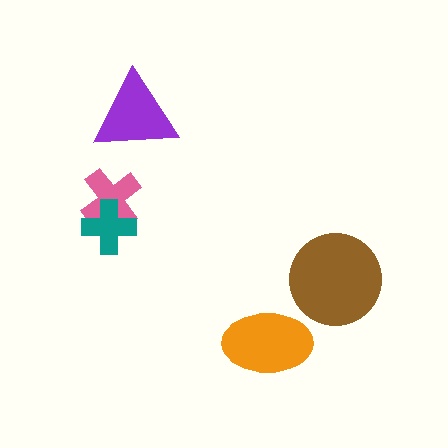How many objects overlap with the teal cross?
1 object overlaps with the teal cross.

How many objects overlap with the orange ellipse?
0 objects overlap with the orange ellipse.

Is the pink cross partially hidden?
Yes, it is partially covered by another shape.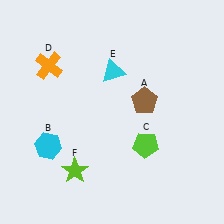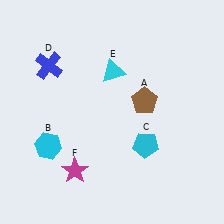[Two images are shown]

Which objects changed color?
C changed from lime to cyan. D changed from orange to blue. F changed from lime to magenta.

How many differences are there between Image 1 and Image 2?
There are 3 differences between the two images.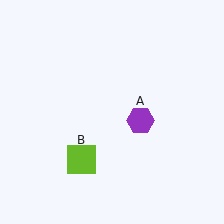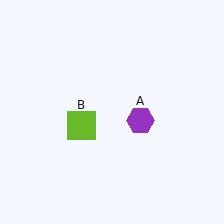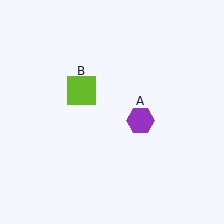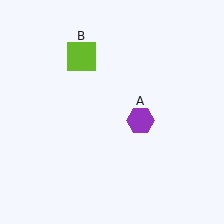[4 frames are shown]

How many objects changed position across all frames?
1 object changed position: lime square (object B).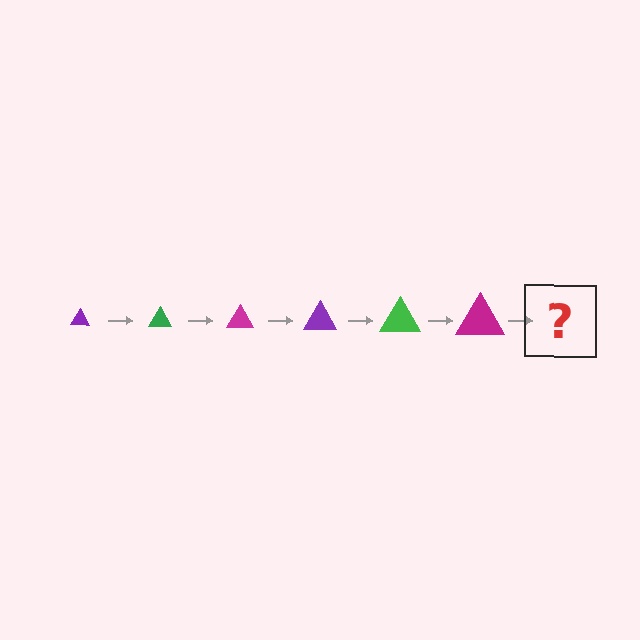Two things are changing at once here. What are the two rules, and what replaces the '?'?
The two rules are that the triangle grows larger each step and the color cycles through purple, green, and magenta. The '?' should be a purple triangle, larger than the previous one.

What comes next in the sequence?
The next element should be a purple triangle, larger than the previous one.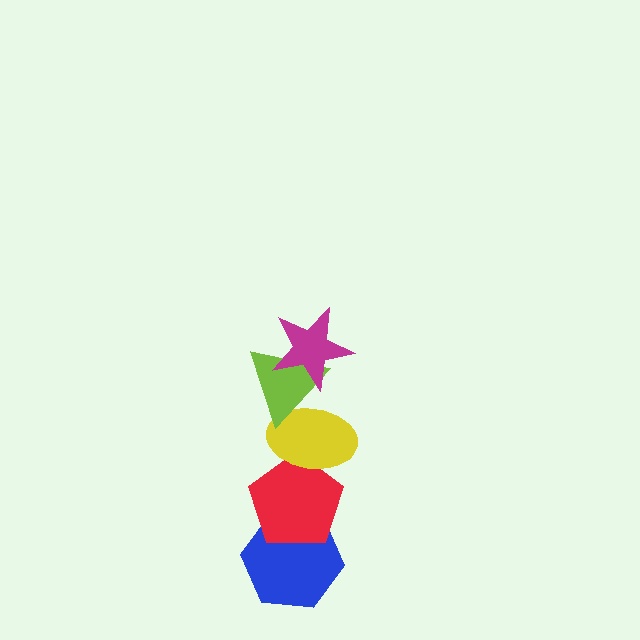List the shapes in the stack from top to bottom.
From top to bottom: the magenta star, the lime triangle, the yellow ellipse, the red pentagon, the blue hexagon.